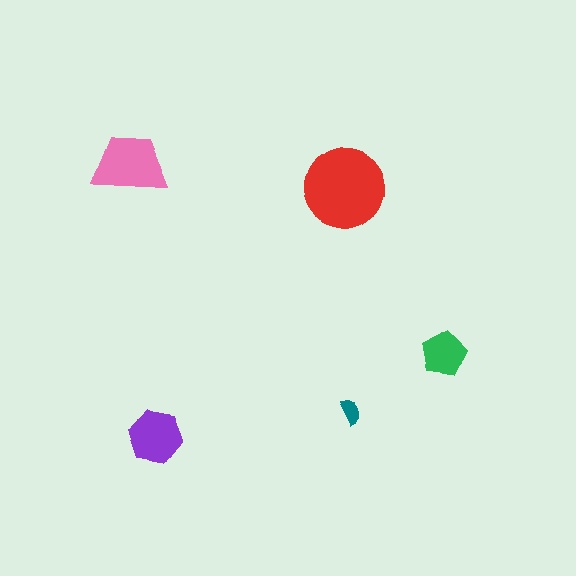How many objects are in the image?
There are 5 objects in the image.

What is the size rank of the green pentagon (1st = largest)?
4th.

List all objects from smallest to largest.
The teal semicircle, the green pentagon, the purple hexagon, the pink trapezoid, the red circle.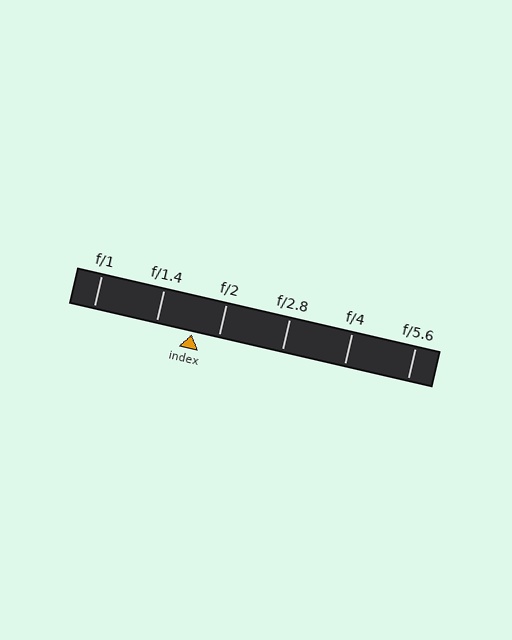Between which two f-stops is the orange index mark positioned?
The index mark is between f/1.4 and f/2.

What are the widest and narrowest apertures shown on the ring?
The widest aperture shown is f/1 and the narrowest is f/5.6.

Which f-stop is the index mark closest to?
The index mark is closest to f/2.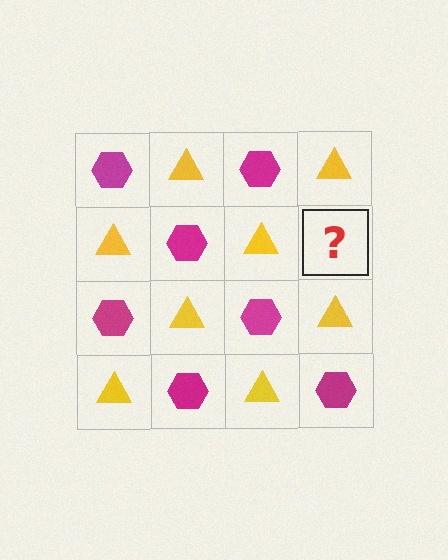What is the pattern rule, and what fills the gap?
The rule is that it alternates magenta hexagon and yellow triangle in a checkerboard pattern. The gap should be filled with a magenta hexagon.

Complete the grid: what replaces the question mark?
The question mark should be replaced with a magenta hexagon.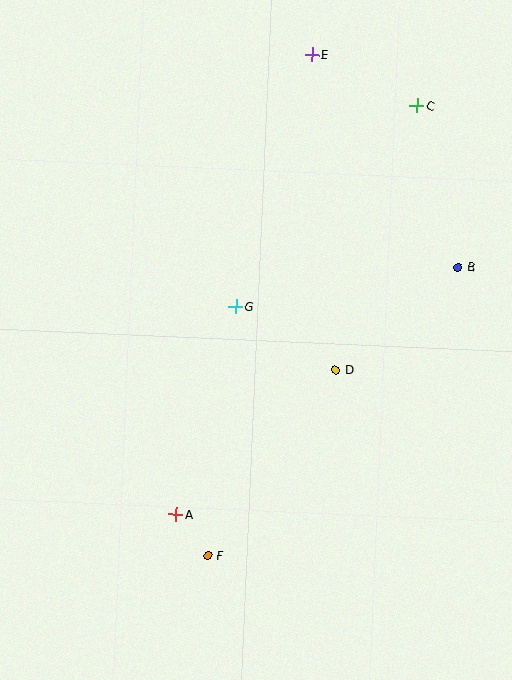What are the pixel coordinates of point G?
Point G is at (235, 306).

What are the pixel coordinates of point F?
Point F is at (208, 555).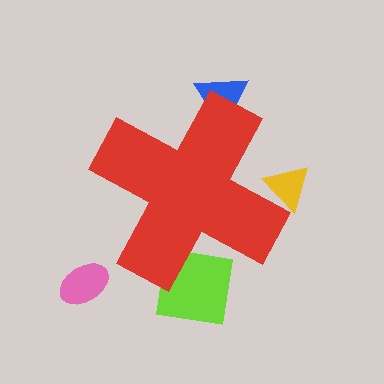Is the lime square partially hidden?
Yes, the lime square is partially hidden behind the red cross.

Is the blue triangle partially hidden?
Yes, the blue triangle is partially hidden behind the red cross.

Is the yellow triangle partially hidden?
Yes, the yellow triangle is partially hidden behind the red cross.